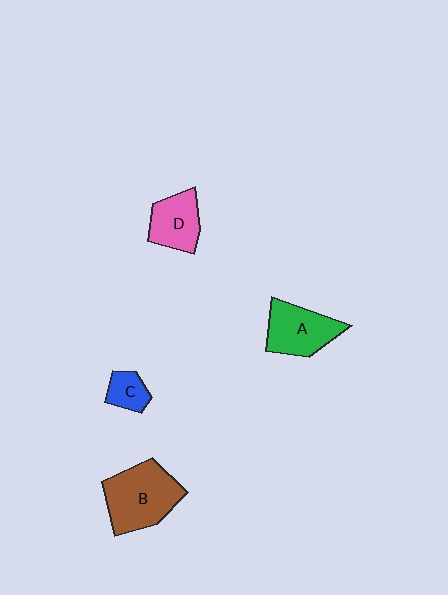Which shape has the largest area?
Shape B (brown).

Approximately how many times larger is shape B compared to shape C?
Approximately 3.0 times.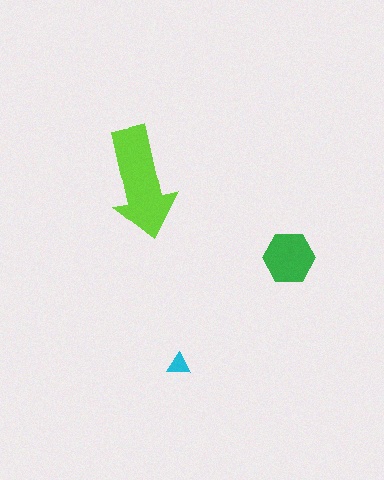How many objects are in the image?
There are 3 objects in the image.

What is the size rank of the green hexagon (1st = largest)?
2nd.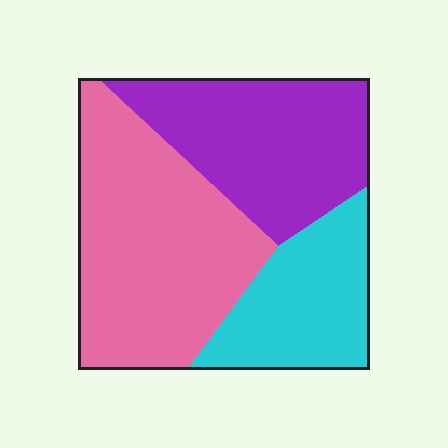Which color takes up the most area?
Pink, at roughly 45%.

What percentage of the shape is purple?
Purple covers about 30% of the shape.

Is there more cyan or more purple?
Purple.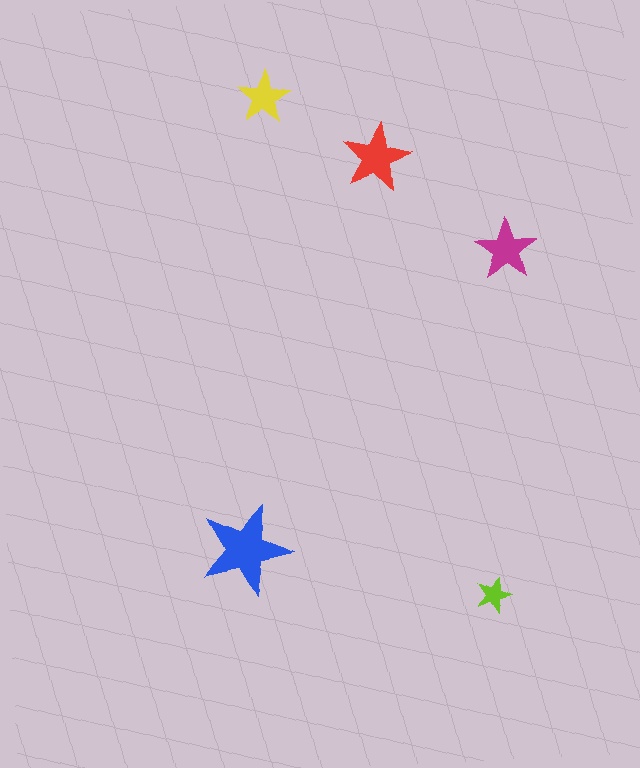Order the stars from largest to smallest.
the blue one, the red one, the magenta one, the yellow one, the lime one.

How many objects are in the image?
There are 5 objects in the image.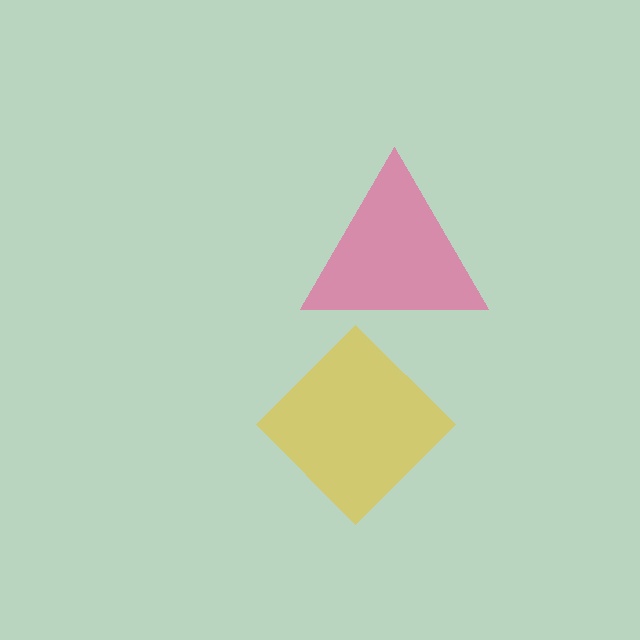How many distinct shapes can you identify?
There are 2 distinct shapes: a yellow diamond, a pink triangle.